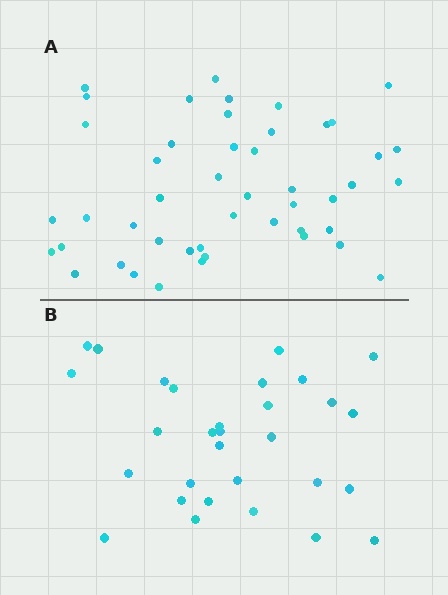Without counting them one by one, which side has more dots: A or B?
Region A (the top region) has more dots.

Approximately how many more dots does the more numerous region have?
Region A has approximately 15 more dots than region B.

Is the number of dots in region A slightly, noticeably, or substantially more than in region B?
Region A has substantially more. The ratio is roughly 1.6 to 1.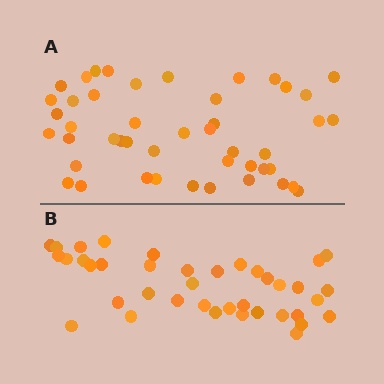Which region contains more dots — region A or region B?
Region A (the top region) has more dots.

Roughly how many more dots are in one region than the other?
Region A has roughly 8 or so more dots than region B.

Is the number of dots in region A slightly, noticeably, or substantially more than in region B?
Region A has only slightly more — the two regions are fairly close. The ratio is roughly 1.2 to 1.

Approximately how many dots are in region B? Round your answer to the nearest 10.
About 40 dots. (The exact count is 39, which rounds to 40.)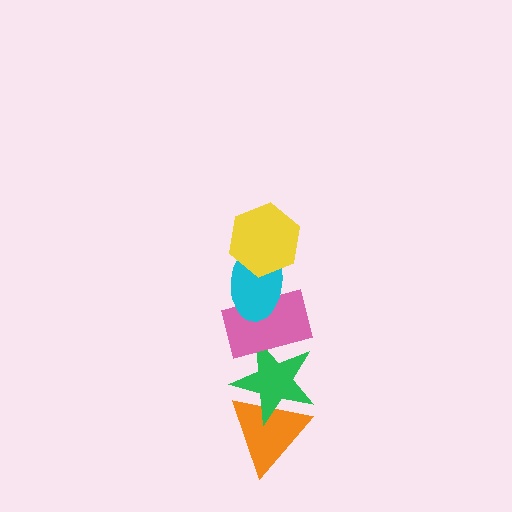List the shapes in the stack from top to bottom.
From top to bottom: the yellow hexagon, the cyan ellipse, the pink rectangle, the green star, the orange triangle.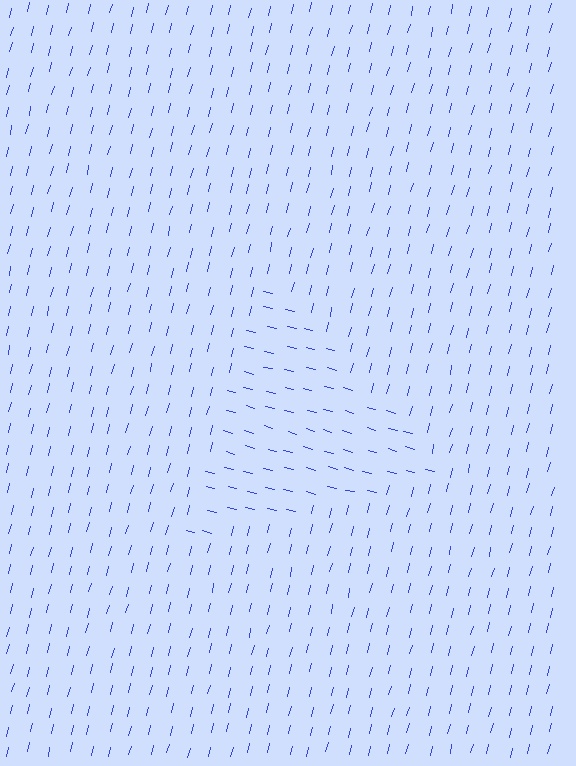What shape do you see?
I see a triangle.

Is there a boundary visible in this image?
Yes, there is a texture boundary formed by a change in line orientation.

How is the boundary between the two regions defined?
The boundary is defined purely by a change in line orientation (approximately 90 degrees difference). All lines are the same color and thickness.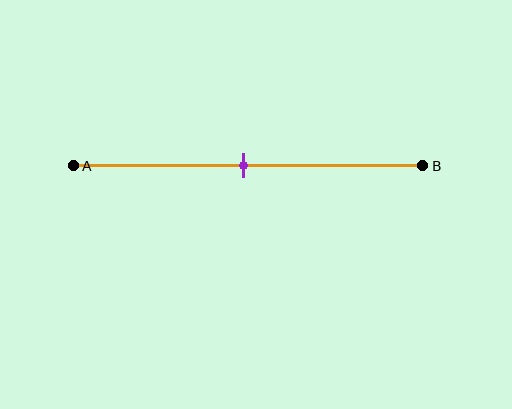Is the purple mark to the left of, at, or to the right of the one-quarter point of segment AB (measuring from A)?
The purple mark is to the right of the one-quarter point of segment AB.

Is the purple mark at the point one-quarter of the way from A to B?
No, the mark is at about 50% from A, not at the 25% one-quarter point.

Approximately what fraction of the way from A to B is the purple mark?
The purple mark is approximately 50% of the way from A to B.